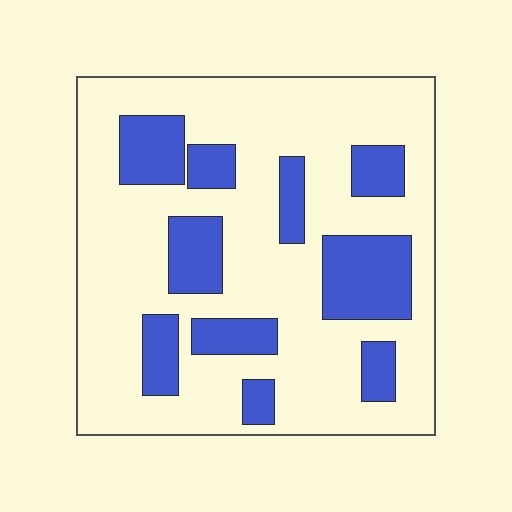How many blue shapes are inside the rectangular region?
10.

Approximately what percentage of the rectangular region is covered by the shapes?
Approximately 25%.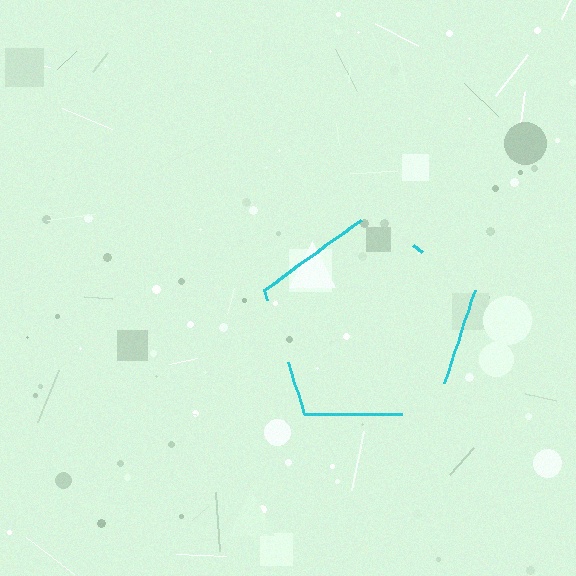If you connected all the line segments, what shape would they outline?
They would outline a pentagon.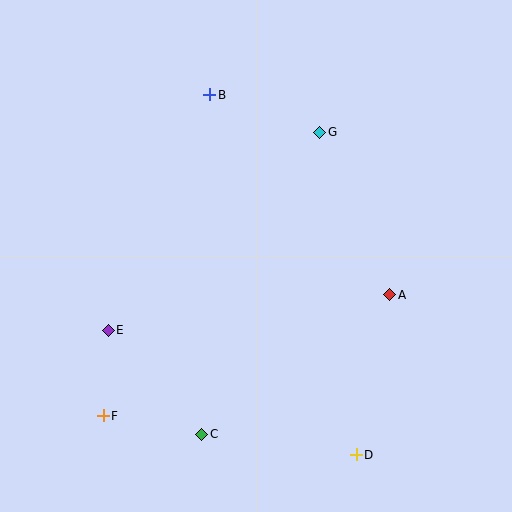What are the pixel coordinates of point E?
Point E is at (108, 330).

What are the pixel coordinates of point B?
Point B is at (210, 95).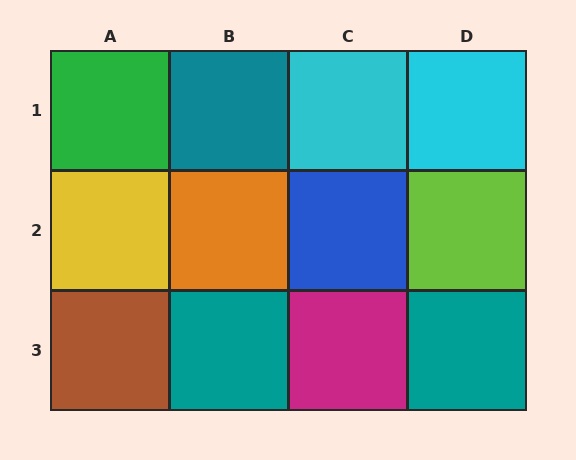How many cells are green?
1 cell is green.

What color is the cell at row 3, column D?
Teal.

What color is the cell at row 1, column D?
Cyan.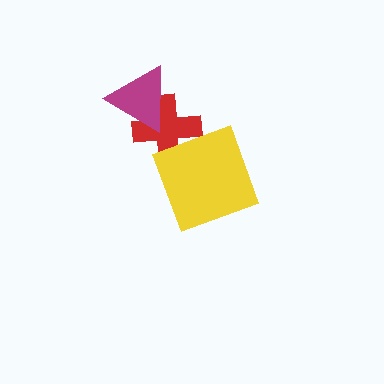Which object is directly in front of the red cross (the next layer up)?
The yellow square is directly in front of the red cross.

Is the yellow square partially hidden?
No, no other shape covers it.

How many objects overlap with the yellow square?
1 object overlaps with the yellow square.